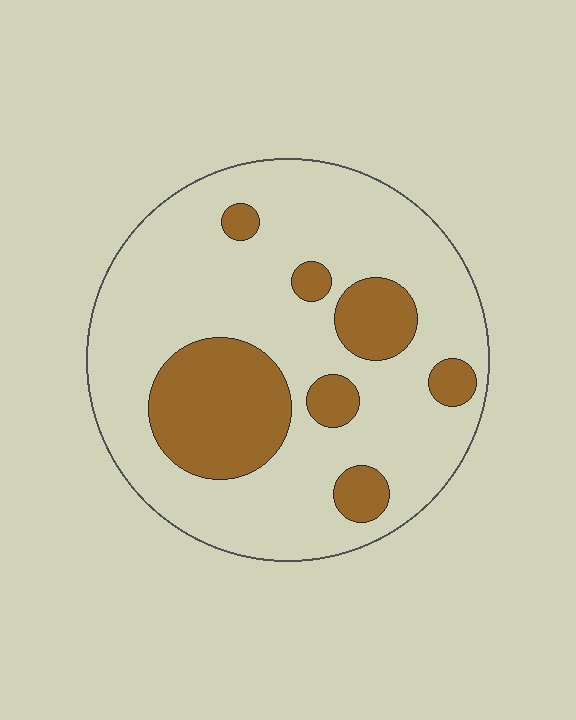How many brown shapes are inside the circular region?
7.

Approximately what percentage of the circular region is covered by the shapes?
Approximately 25%.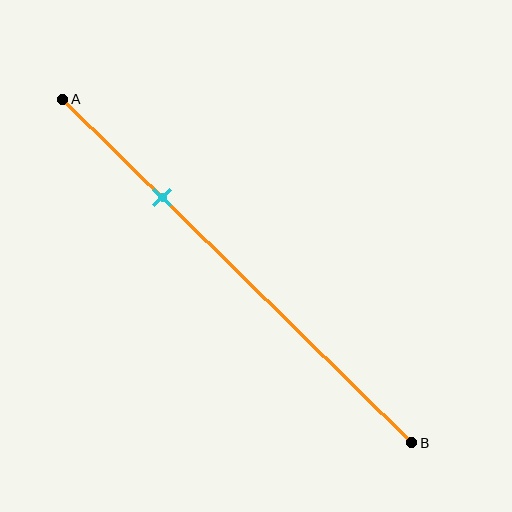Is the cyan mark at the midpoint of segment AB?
No, the mark is at about 30% from A, not at the 50% midpoint.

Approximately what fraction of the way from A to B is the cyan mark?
The cyan mark is approximately 30% of the way from A to B.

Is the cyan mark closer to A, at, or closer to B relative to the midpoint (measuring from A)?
The cyan mark is closer to point A than the midpoint of segment AB.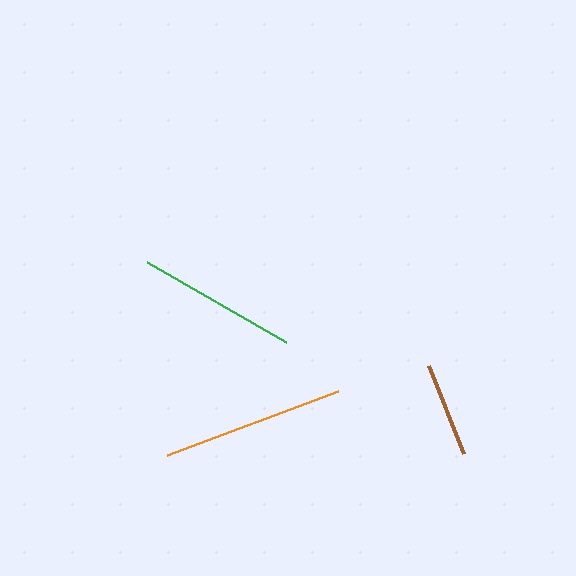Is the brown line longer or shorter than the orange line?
The orange line is longer than the brown line.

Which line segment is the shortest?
The brown line is the shortest at approximately 95 pixels.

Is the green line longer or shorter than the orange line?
The orange line is longer than the green line.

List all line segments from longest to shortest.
From longest to shortest: orange, green, brown.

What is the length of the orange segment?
The orange segment is approximately 183 pixels long.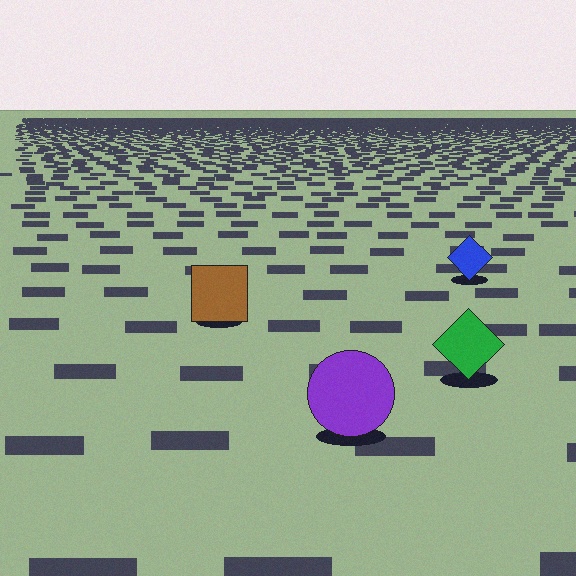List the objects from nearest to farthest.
From nearest to farthest: the purple circle, the green diamond, the brown square, the blue diamond.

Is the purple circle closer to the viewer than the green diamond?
Yes. The purple circle is closer — you can tell from the texture gradient: the ground texture is coarser near it.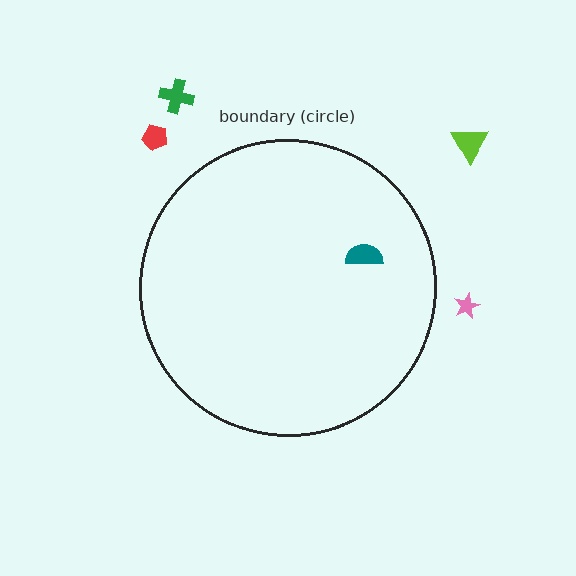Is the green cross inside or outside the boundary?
Outside.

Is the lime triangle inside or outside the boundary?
Outside.